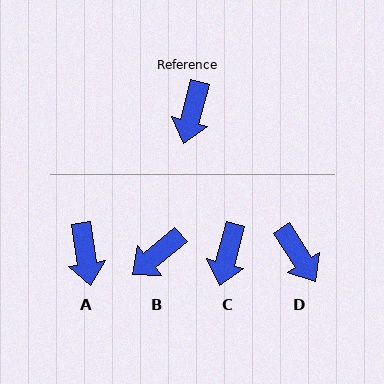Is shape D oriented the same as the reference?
No, it is off by about 48 degrees.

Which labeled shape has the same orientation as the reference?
C.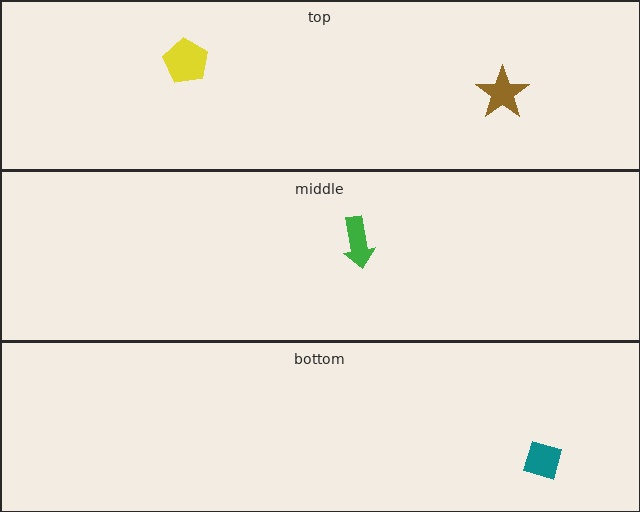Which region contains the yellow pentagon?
The top region.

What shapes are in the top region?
The brown star, the yellow pentagon.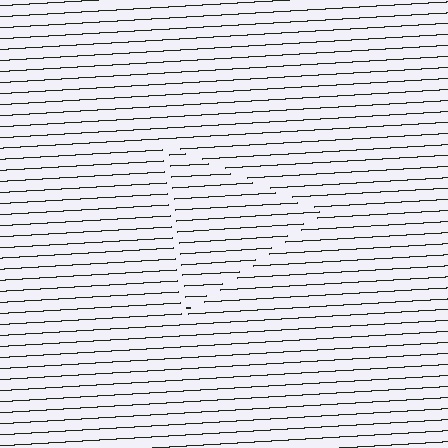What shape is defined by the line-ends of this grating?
An illusory triangle. The interior of the shape contains the same grating, shifted by half a period — the contour is defined by the phase discontinuity where line-ends from the inner and outer gratings abut.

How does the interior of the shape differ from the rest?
The interior of the shape contains the same grating, shifted by half a period — the contour is defined by the phase discontinuity where line-ends from the inner and outer gratings abut.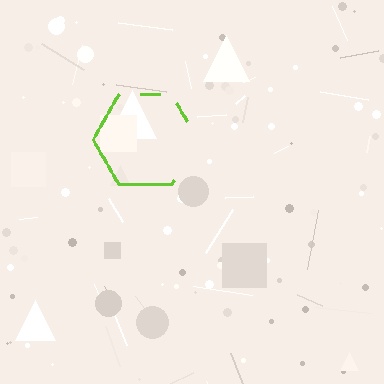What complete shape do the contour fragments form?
The contour fragments form a hexagon.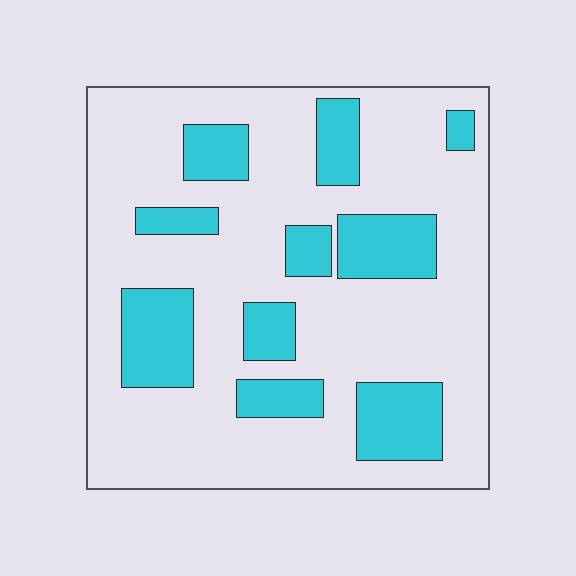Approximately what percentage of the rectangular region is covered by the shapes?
Approximately 25%.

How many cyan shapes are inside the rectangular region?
10.